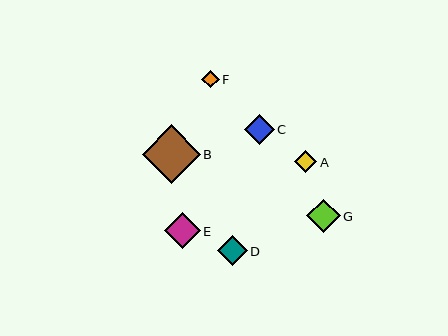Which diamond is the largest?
Diamond B is the largest with a size of approximately 58 pixels.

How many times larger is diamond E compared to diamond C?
Diamond E is approximately 1.2 times the size of diamond C.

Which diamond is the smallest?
Diamond F is the smallest with a size of approximately 17 pixels.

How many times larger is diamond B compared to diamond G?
Diamond B is approximately 1.7 times the size of diamond G.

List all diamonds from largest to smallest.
From largest to smallest: B, E, G, D, C, A, F.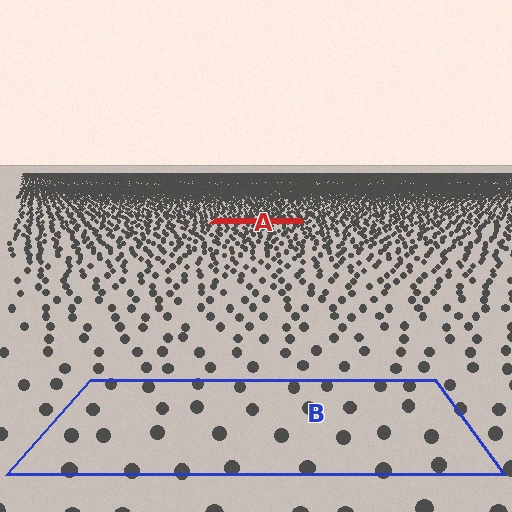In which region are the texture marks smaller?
The texture marks are smaller in region A, because it is farther away.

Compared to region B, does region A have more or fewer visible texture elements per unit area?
Region A has more texture elements per unit area — they are packed more densely because it is farther away.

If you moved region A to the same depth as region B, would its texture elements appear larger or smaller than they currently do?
They would appear larger. At a closer depth, the same texture elements are projected at a bigger on-screen size.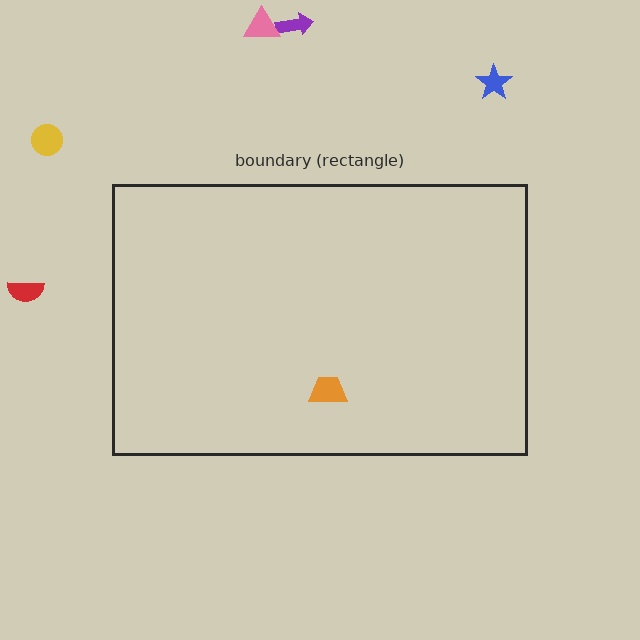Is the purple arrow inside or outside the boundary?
Outside.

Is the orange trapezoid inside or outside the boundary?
Inside.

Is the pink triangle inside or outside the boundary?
Outside.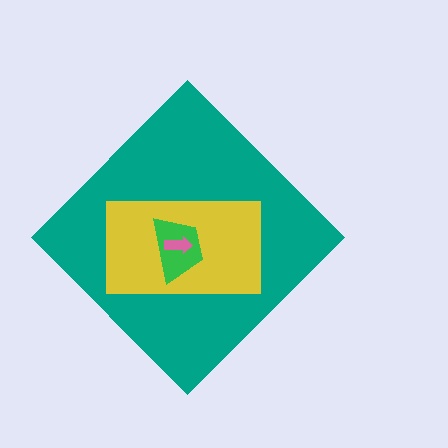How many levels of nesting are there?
4.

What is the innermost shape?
The pink arrow.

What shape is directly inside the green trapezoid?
The pink arrow.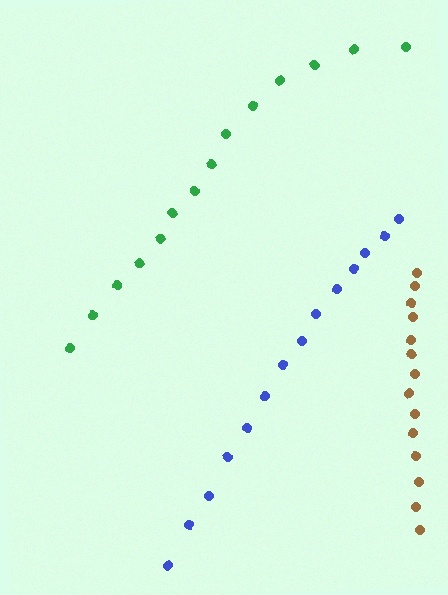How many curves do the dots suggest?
There are 3 distinct paths.